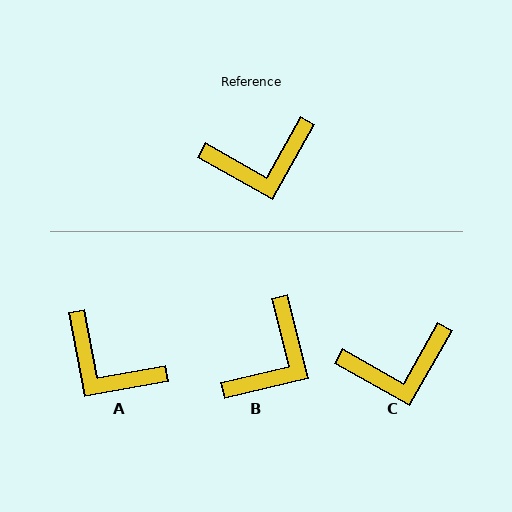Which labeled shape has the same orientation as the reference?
C.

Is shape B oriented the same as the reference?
No, it is off by about 43 degrees.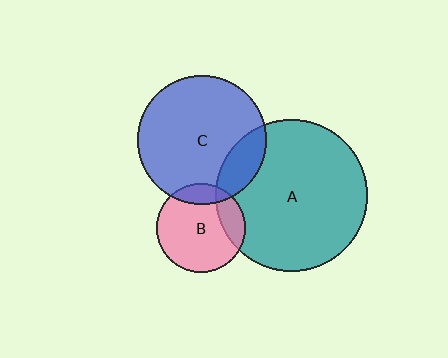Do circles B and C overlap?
Yes.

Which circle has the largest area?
Circle A (teal).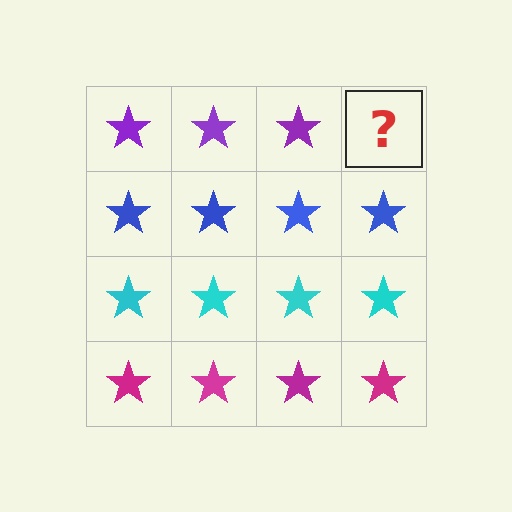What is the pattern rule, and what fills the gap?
The rule is that each row has a consistent color. The gap should be filled with a purple star.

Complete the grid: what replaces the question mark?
The question mark should be replaced with a purple star.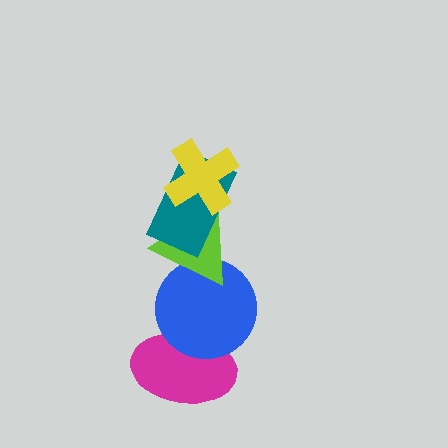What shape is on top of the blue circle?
The lime triangle is on top of the blue circle.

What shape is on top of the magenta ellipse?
The blue circle is on top of the magenta ellipse.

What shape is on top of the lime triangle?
The teal rectangle is on top of the lime triangle.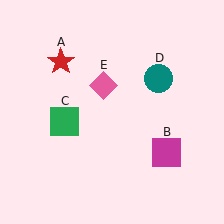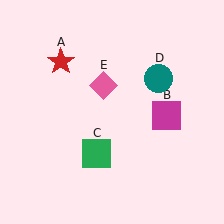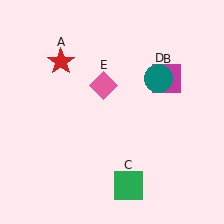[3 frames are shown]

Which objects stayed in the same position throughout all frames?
Red star (object A) and teal circle (object D) and pink diamond (object E) remained stationary.